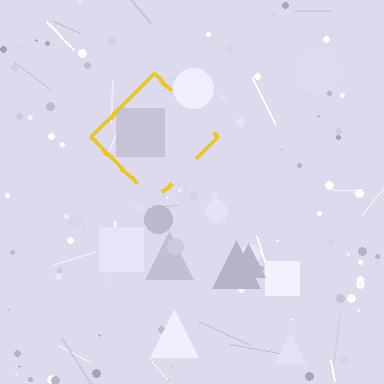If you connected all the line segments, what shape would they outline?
They would outline a diamond.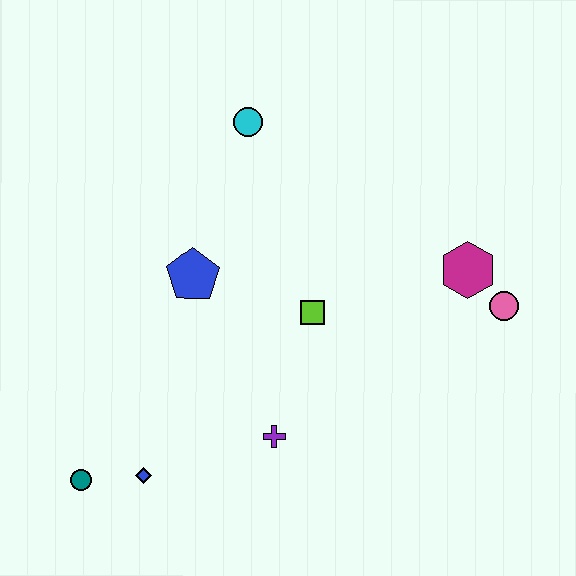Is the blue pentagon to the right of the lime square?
No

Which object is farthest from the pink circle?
The teal circle is farthest from the pink circle.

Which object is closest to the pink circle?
The magenta hexagon is closest to the pink circle.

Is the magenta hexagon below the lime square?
No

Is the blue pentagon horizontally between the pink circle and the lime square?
No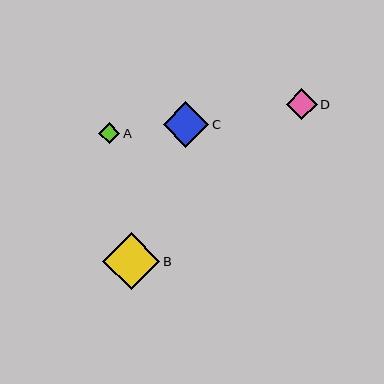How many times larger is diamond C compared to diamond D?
Diamond C is approximately 1.5 times the size of diamond D.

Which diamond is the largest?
Diamond B is the largest with a size of approximately 57 pixels.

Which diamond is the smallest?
Diamond A is the smallest with a size of approximately 21 pixels.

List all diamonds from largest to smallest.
From largest to smallest: B, C, D, A.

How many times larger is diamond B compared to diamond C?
Diamond B is approximately 1.2 times the size of diamond C.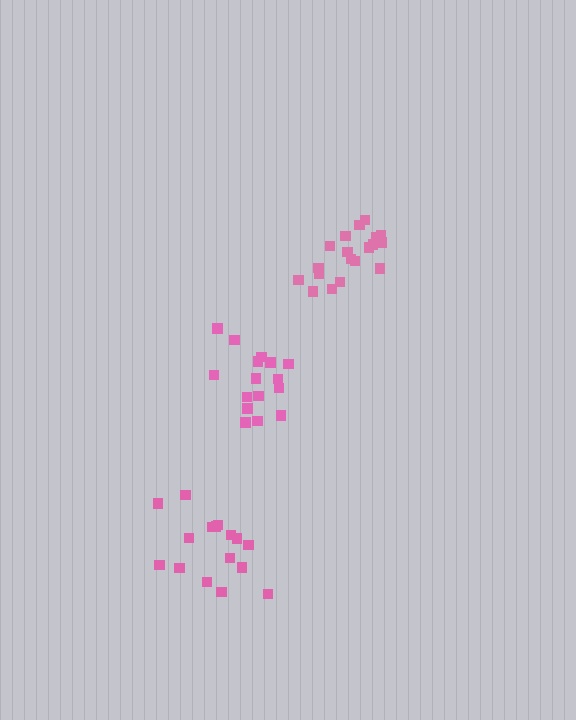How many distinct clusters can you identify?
There are 3 distinct clusters.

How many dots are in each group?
Group 1: 16 dots, Group 2: 19 dots, Group 3: 16 dots (51 total).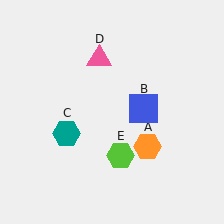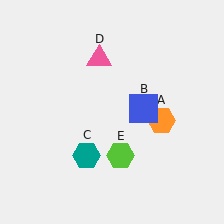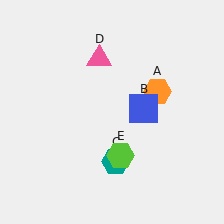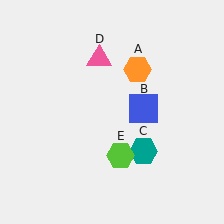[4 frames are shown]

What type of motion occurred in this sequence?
The orange hexagon (object A), teal hexagon (object C) rotated counterclockwise around the center of the scene.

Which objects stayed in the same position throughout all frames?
Blue square (object B) and pink triangle (object D) and lime hexagon (object E) remained stationary.